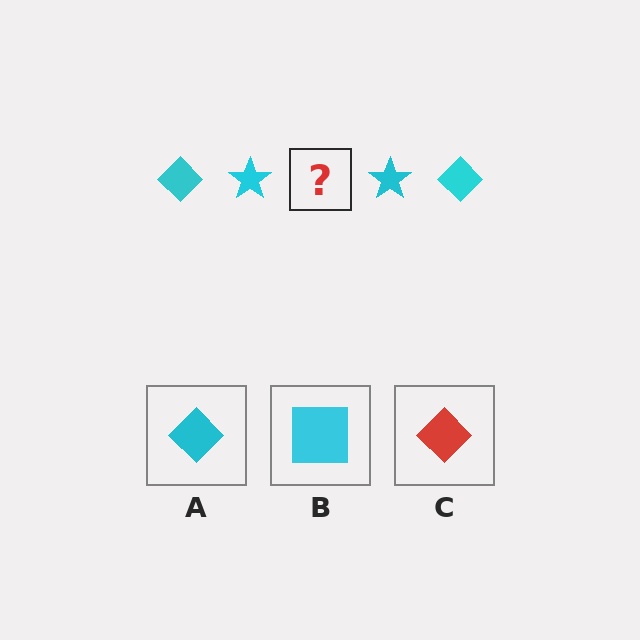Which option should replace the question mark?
Option A.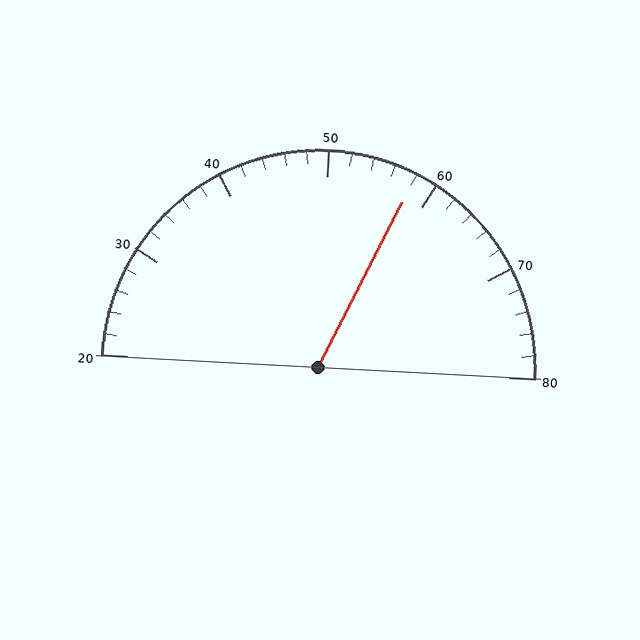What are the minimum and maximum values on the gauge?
The gauge ranges from 20 to 80.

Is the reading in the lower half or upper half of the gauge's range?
The reading is in the upper half of the range (20 to 80).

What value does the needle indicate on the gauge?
The needle indicates approximately 58.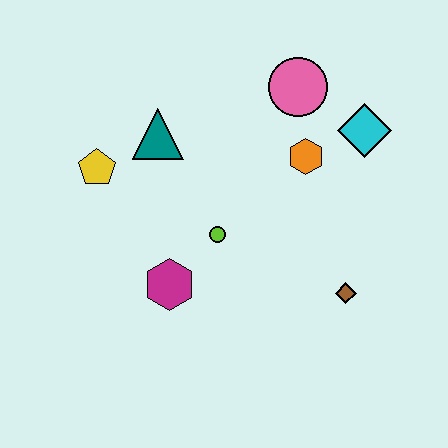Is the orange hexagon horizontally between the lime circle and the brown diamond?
Yes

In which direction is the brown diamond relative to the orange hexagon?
The brown diamond is below the orange hexagon.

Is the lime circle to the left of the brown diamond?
Yes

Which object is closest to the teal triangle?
The yellow pentagon is closest to the teal triangle.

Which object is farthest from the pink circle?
The magenta hexagon is farthest from the pink circle.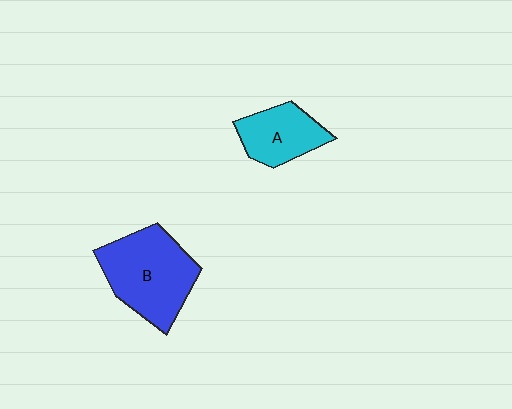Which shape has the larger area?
Shape B (blue).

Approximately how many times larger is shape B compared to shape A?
Approximately 1.7 times.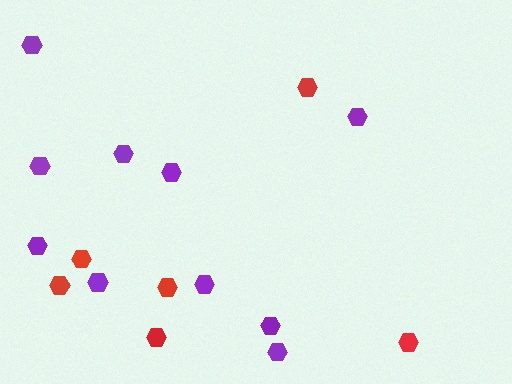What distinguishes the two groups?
There are 2 groups: one group of purple hexagons (10) and one group of red hexagons (6).